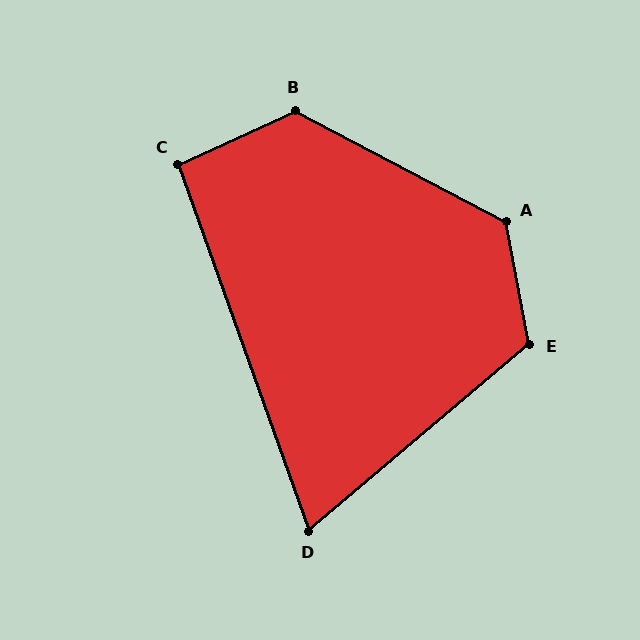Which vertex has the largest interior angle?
A, at approximately 128 degrees.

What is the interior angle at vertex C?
Approximately 95 degrees (approximately right).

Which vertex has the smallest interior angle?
D, at approximately 70 degrees.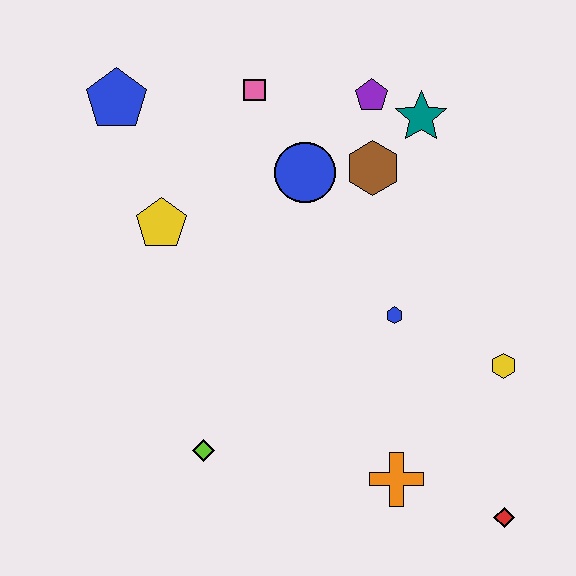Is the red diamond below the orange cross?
Yes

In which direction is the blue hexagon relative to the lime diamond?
The blue hexagon is to the right of the lime diamond.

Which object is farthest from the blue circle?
The red diamond is farthest from the blue circle.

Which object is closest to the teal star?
The purple pentagon is closest to the teal star.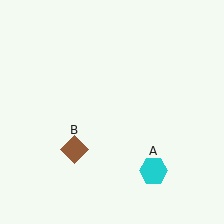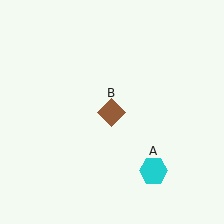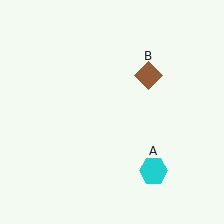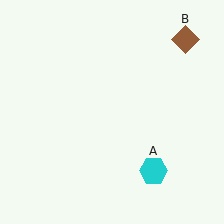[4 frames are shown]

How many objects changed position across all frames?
1 object changed position: brown diamond (object B).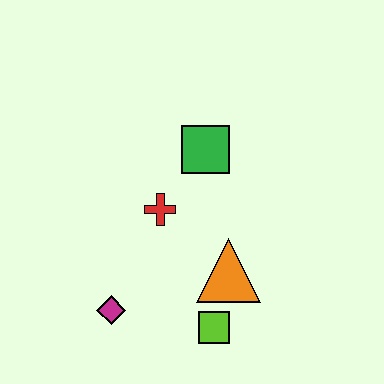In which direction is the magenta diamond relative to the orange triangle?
The magenta diamond is to the left of the orange triangle.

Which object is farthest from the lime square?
The green square is farthest from the lime square.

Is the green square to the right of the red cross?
Yes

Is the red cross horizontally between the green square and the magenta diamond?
Yes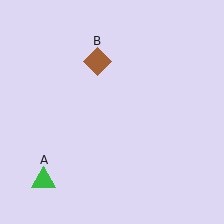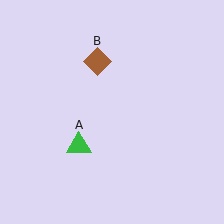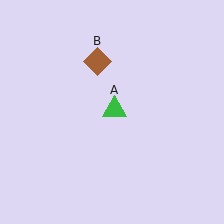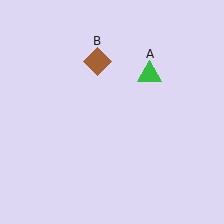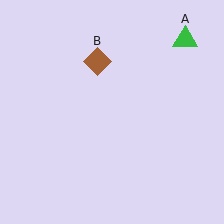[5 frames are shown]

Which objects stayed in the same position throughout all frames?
Brown diamond (object B) remained stationary.